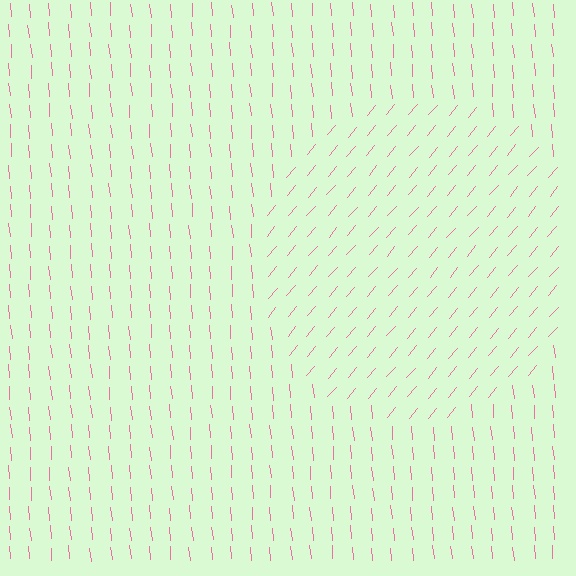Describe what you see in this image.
The image is filled with small pink line segments. A circle region in the image has lines oriented differently from the surrounding lines, creating a visible texture boundary.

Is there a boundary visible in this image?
Yes, there is a texture boundary formed by a change in line orientation.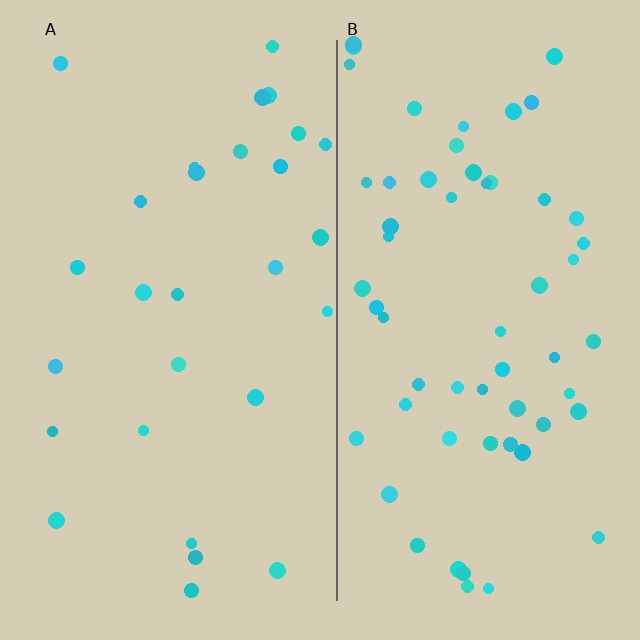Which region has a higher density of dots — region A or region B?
B (the right).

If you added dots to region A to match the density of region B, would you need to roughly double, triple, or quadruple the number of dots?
Approximately double.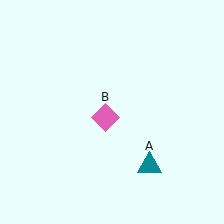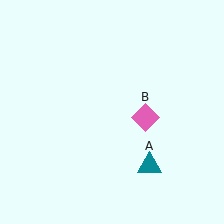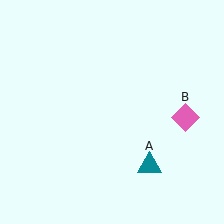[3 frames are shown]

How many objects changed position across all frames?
1 object changed position: pink diamond (object B).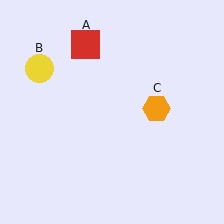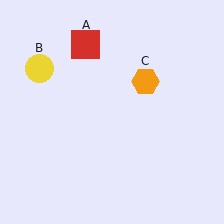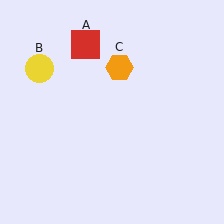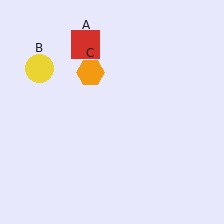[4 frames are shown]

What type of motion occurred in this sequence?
The orange hexagon (object C) rotated counterclockwise around the center of the scene.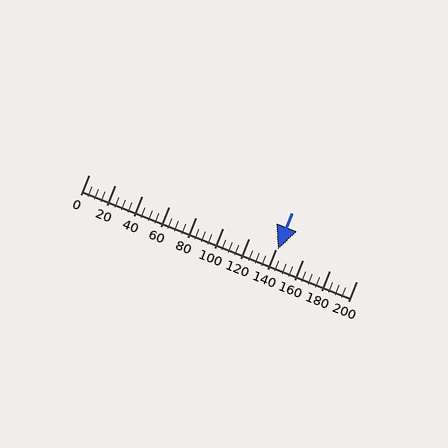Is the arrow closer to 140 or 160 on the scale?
The arrow is closer to 140.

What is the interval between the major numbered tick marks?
The major tick marks are spaced 20 units apart.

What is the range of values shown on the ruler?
The ruler shows values from 0 to 200.